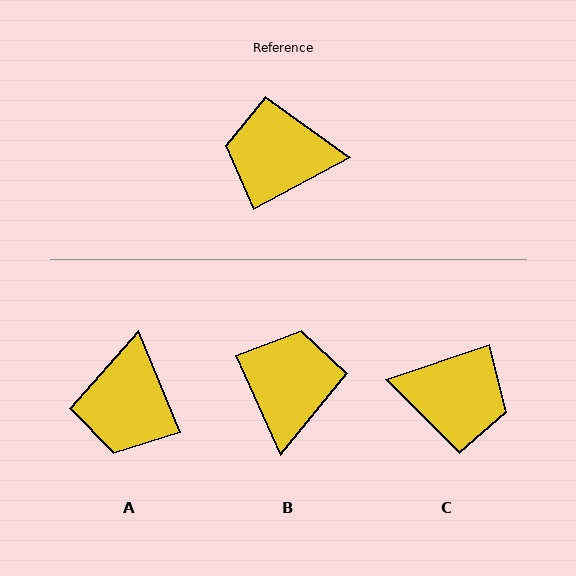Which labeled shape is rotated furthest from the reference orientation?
C, about 170 degrees away.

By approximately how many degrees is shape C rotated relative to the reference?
Approximately 170 degrees counter-clockwise.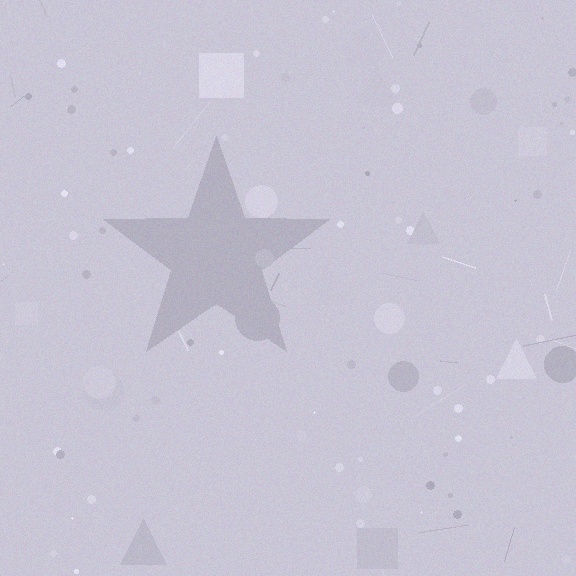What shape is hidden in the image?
A star is hidden in the image.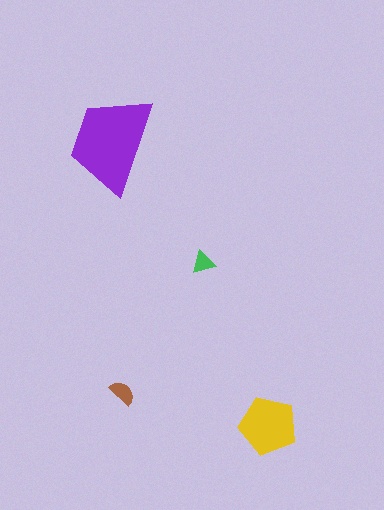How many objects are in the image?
There are 4 objects in the image.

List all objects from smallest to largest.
The green triangle, the brown semicircle, the yellow pentagon, the purple trapezoid.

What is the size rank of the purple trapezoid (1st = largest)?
1st.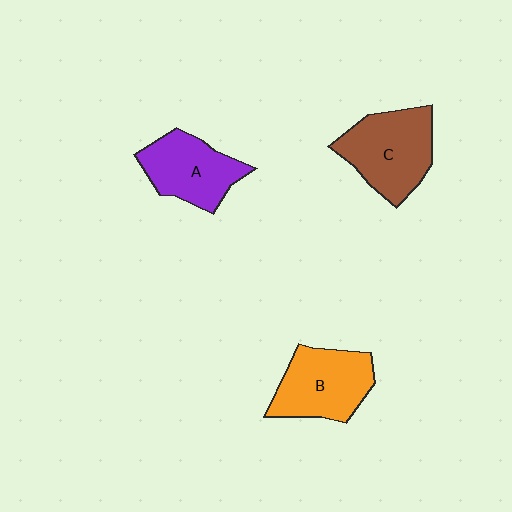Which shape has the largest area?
Shape C (brown).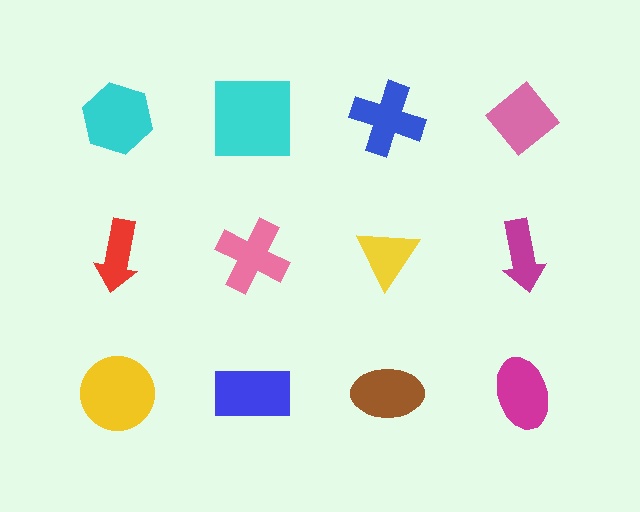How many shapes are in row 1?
4 shapes.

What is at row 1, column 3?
A blue cross.